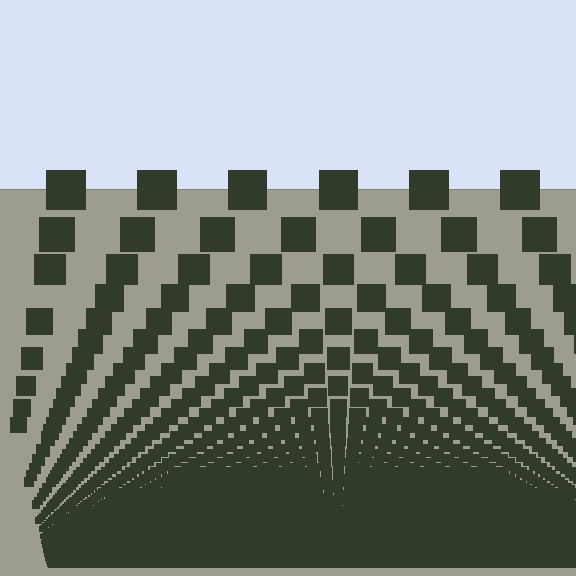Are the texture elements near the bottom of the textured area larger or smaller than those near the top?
Smaller. The gradient is inverted — elements near the bottom are smaller and denser.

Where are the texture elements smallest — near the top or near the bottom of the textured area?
Near the bottom.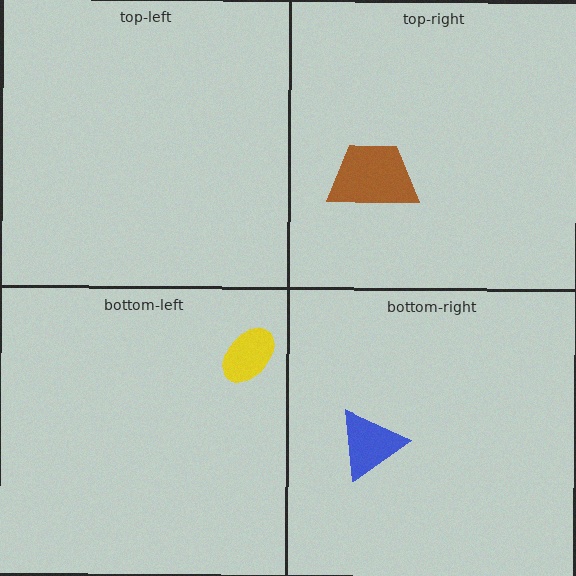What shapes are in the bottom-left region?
The yellow ellipse.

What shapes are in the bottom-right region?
The blue triangle.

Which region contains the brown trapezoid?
The top-right region.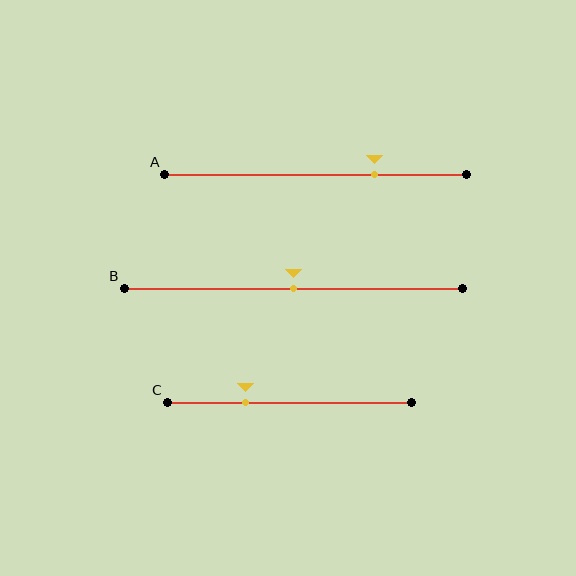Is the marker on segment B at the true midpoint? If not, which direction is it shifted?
Yes, the marker on segment B is at the true midpoint.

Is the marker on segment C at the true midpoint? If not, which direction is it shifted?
No, the marker on segment C is shifted to the left by about 18% of the segment length.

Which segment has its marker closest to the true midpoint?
Segment B has its marker closest to the true midpoint.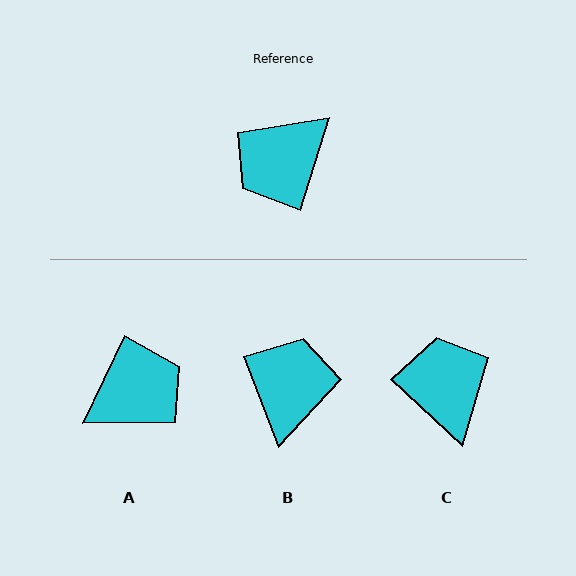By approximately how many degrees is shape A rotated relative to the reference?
Approximately 172 degrees counter-clockwise.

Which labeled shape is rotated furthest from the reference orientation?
A, about 172 degrees away.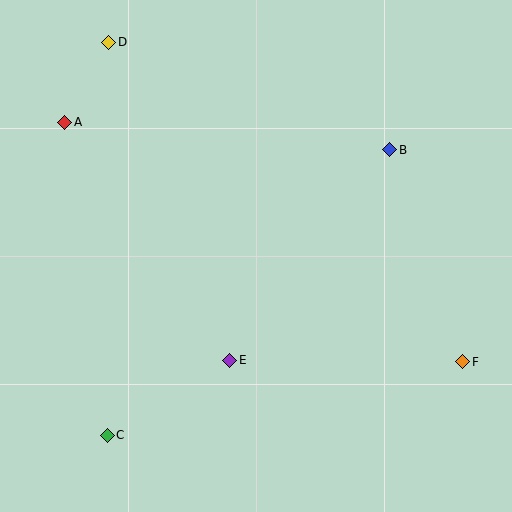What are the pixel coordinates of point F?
Point F is at (463, 362).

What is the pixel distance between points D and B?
The distance between D and B is 301 pixels.